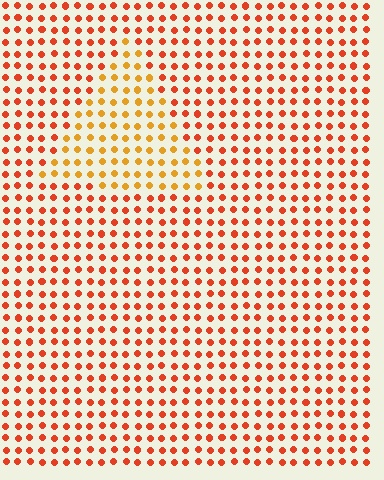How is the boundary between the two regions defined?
The boundary is defined purely by a slight shift in hue (about 30 degrees). Spacing, size, and orientation are identical on both sides.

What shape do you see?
I see a triangle.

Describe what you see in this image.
The image is filled with small red elements in a uniform arrangement. A triangle-shaped region is visible where the elements are tinted to a slightly different hue, forming a subtle color boundary.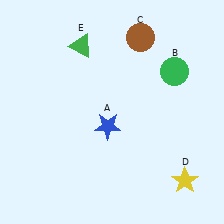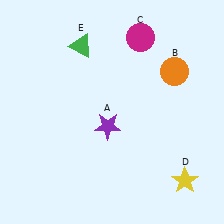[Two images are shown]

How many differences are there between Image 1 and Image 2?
There are 3 differences between the two images.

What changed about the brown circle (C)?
In Image 1, C is brown. In Image 2, it changed to magenta.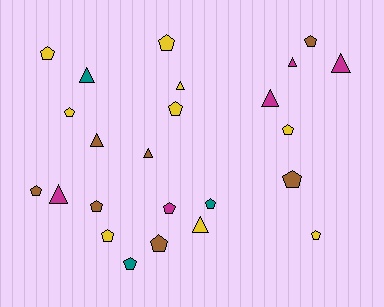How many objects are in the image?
There are 24 objects.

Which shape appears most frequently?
Pentagon, with 15 objects.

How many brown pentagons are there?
There are 5 brown pentagons.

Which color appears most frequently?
Yellow, with 9 objects.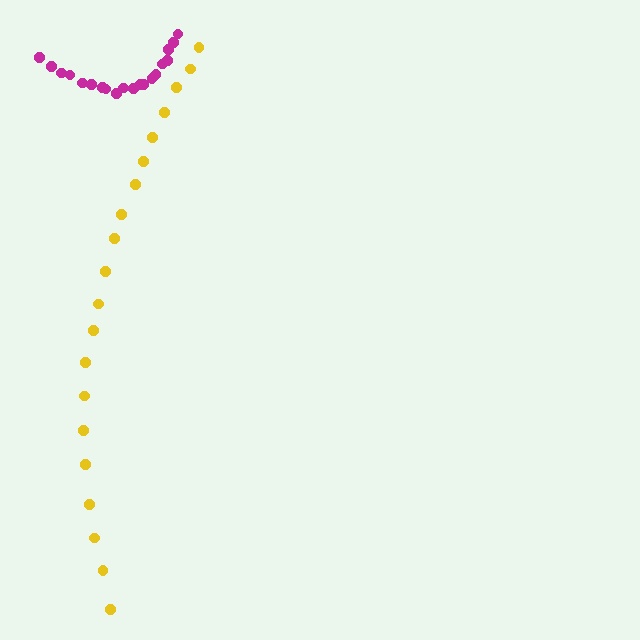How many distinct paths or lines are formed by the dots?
There are 2 distinct paths.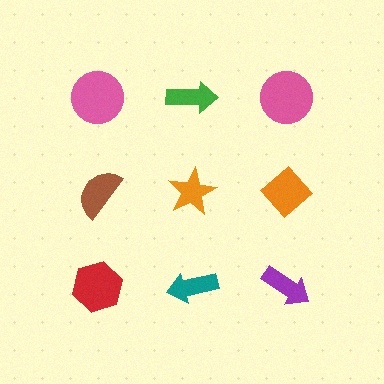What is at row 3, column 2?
A teal arrow.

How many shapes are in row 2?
3 shapes.